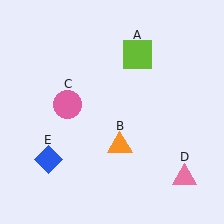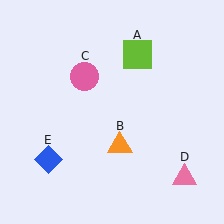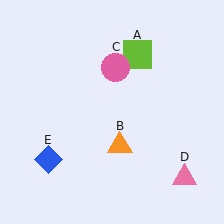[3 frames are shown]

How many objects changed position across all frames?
1 object changed position: pink circle (object C).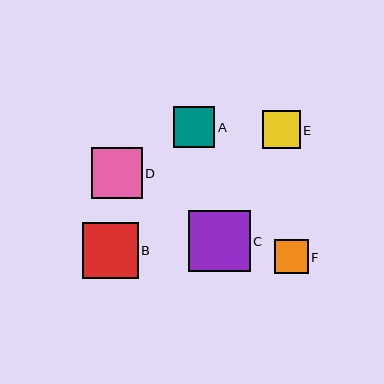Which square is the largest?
Square C is the largest with a size of approximately 61 pixels.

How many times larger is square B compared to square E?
Square B is approximately 1.5 times the size of square E.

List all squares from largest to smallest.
From largest to smallest: C, B, D, A, E, F.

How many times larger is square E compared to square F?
Square E is approximately 1.1 times the size of square F.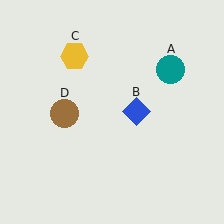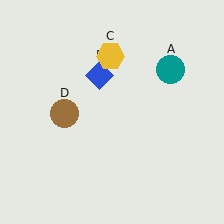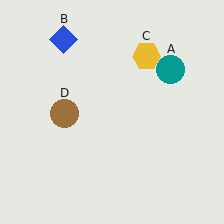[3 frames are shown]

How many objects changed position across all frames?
2 objects changed position: blue diamond (object B), yellow hexagon (object C).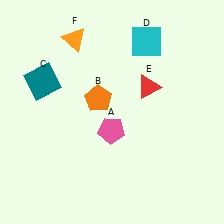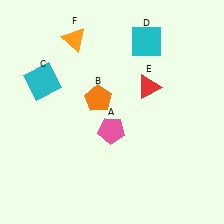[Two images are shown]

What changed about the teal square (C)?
In Image 1, C is teal. In Image 2, it changed to cyan.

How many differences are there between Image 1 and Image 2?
There is 1 difference between the two images.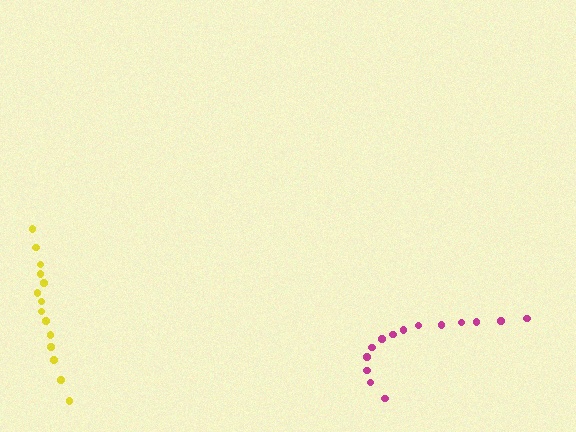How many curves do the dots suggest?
There are 2 distinct paths.